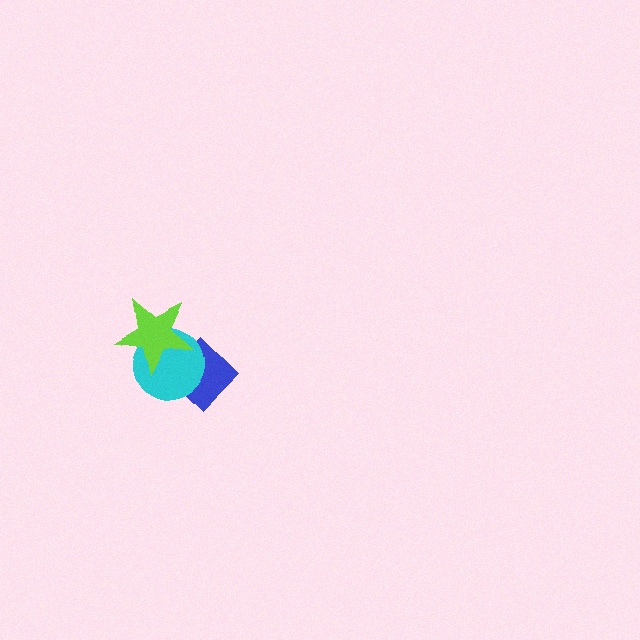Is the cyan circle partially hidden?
Yes, it is partially covered by another shape.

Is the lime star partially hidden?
No, no other shape covers it.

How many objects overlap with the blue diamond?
2 objects overlap with the blue diamond.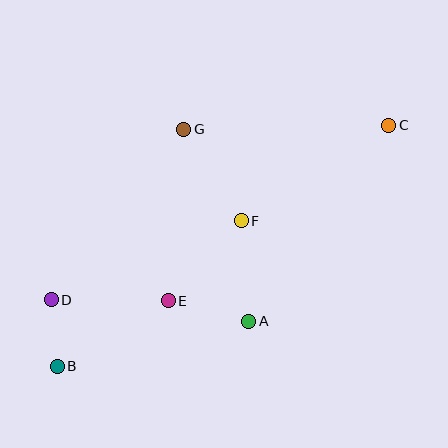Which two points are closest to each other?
Points B and D are closest to each other.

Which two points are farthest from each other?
Points B and C are farthest from each other.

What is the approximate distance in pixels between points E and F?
The distance between E and F is approximately 108 pixels.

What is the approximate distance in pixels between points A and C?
The distance between A and C is approximately 241 pixels.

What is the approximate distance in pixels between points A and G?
The distance between A and G is approximately 202 pixels.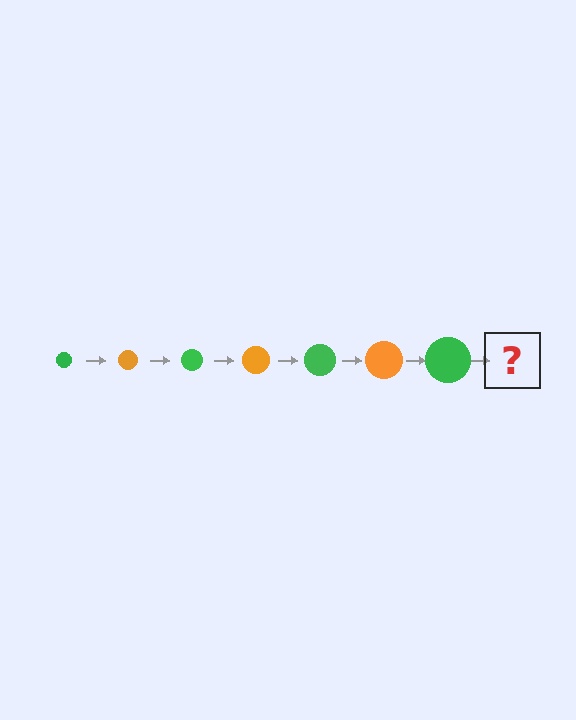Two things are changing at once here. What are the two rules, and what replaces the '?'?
The two rules are that the circle grows larger each step and the color cycles through green and orange. The '?' should be an orange circle, larger than the previous one.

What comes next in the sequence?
The next element should be an orange circle, larger than the previous one.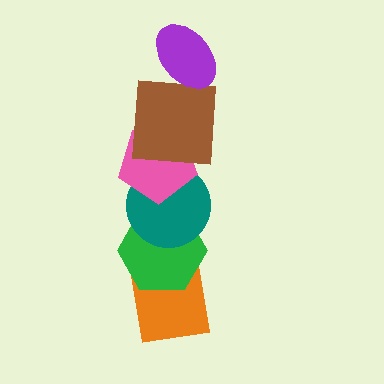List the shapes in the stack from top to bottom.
From top to bottom: the purple ellipse, the brown square, the pink pentagon, the teal circle, the green hexagon, the orange square.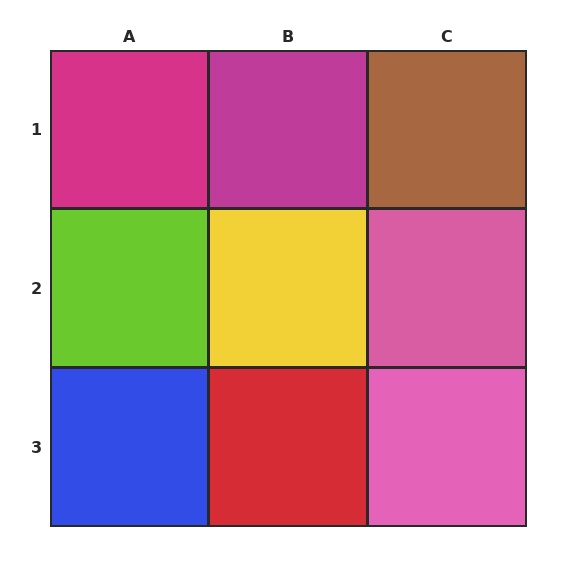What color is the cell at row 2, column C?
Pink.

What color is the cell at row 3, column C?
Pink.